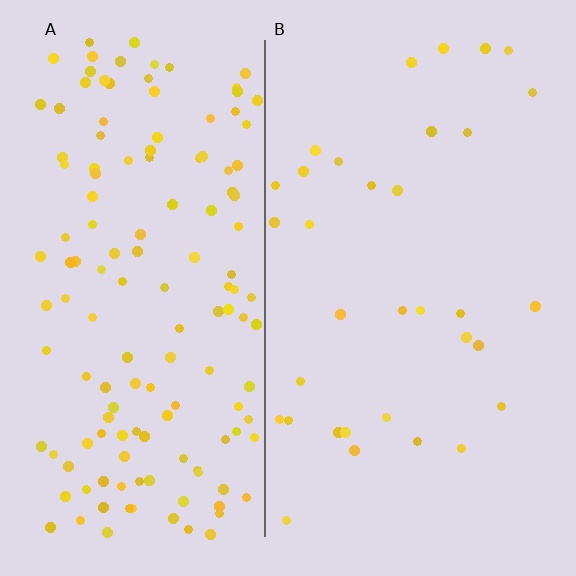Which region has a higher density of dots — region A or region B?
A (the left).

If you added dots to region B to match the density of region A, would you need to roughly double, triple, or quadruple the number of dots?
Approximately quadruple.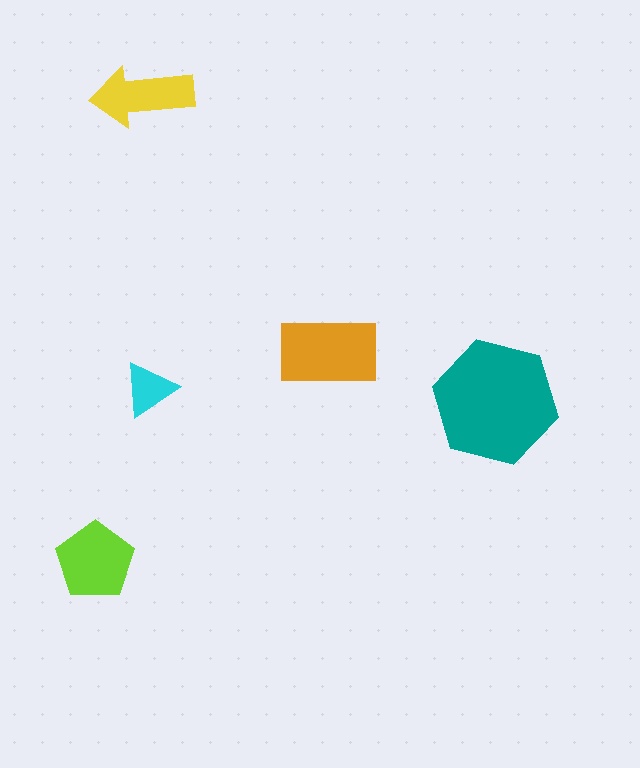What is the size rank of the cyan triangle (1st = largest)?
5th.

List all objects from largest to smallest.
The teal hexagon, the orange rectangle, the lime pentagon, the yellow arrow, the cyan triangle.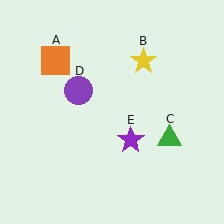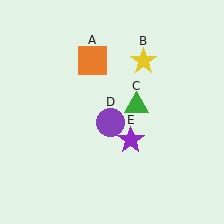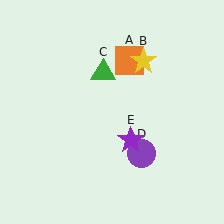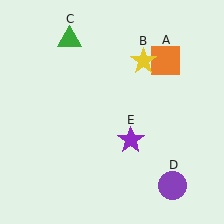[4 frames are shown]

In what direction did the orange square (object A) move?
The orange square (object A) moved right.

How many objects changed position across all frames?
3 objects changed position: orange square (object A), green triangle (object C), purple circle (object D).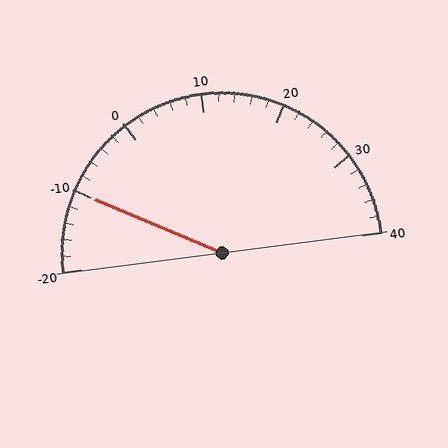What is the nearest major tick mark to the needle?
The nearest major tick mark is -10.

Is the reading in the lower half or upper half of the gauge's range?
The reading is in the lower half of the range (-20 to 40).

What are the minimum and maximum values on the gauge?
The gauge ranges from -20 to 40.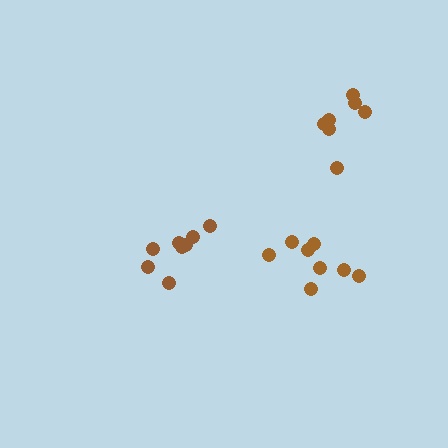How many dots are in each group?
Group 1: 7 dots, Group 2: 8 dots, Group 3: 8 dots (23 total).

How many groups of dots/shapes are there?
There are 3 groups.